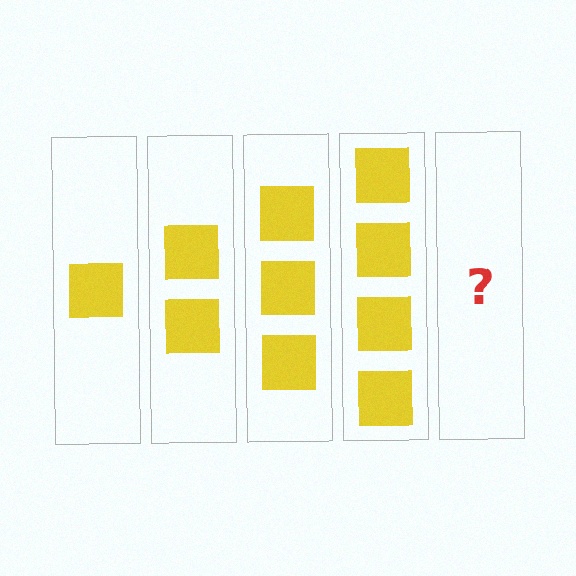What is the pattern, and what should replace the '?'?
The pattern is that each step adds one more square. The '?' should be 5 squares.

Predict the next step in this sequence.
The next step is 5 squares.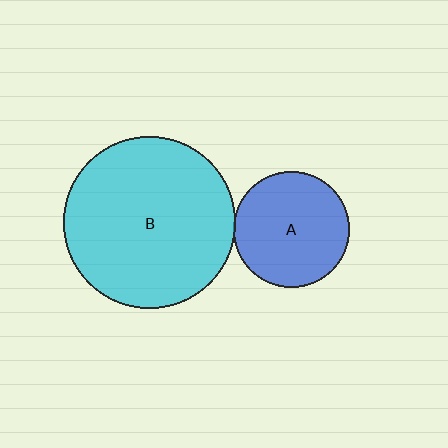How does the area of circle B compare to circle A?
Approximately 2.2 times.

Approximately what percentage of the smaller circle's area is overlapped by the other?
Approximately 5%.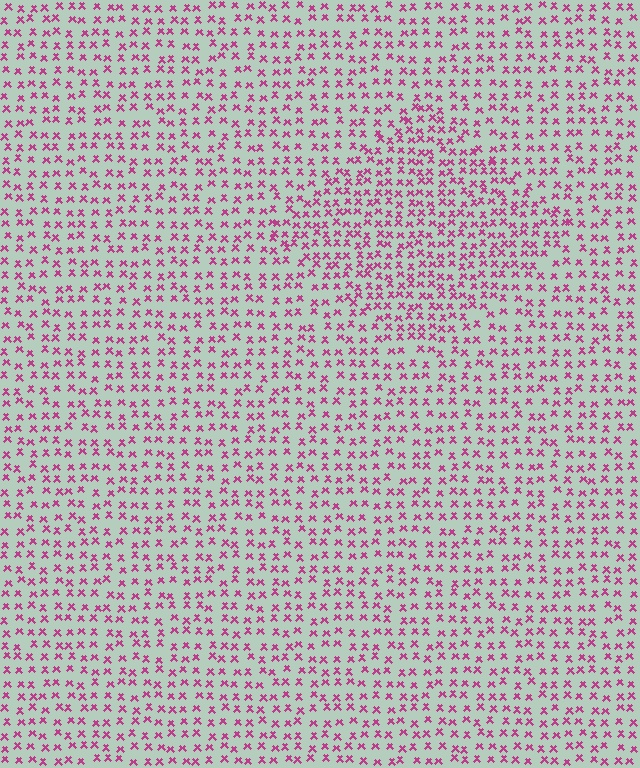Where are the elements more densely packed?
The elements are more densely packed inside the diamond boundary.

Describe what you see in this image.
The image contains small magenta elements arranged at two different densities. A diamond-shaped region is visible where the elements are more densely packed than the surrounding area.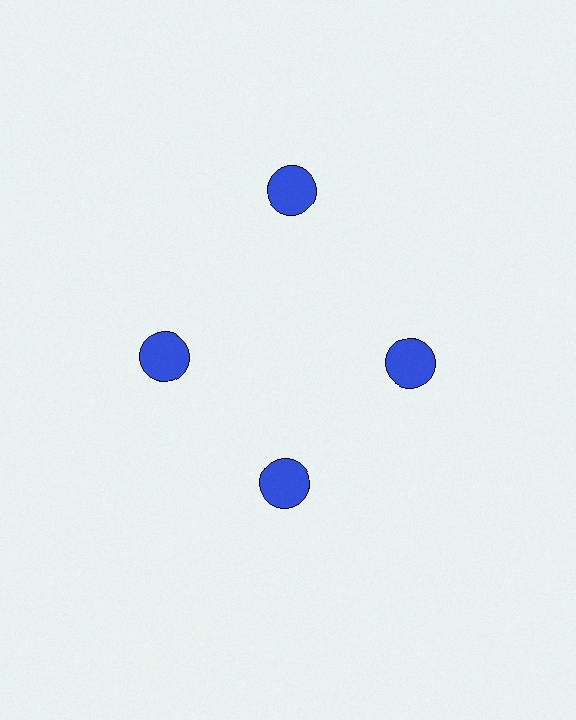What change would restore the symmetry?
The symmetry would be restored by moving it inward, back onto the ring so that all 4 circles sit at equal angles and equal distance from the center.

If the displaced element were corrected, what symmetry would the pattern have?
It would have 4-fold rotational symmetry — the pattern would map onto itself every 90 degrees.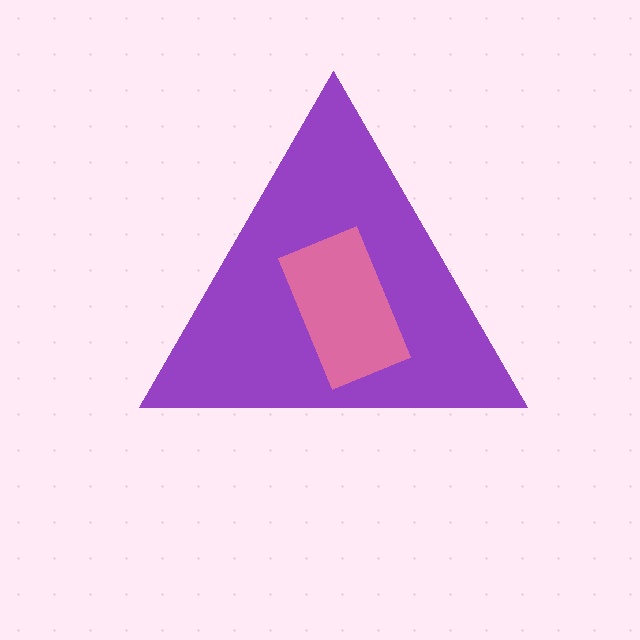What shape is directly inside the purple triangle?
The pink rectangle.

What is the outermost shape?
The purple triangle.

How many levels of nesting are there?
2.